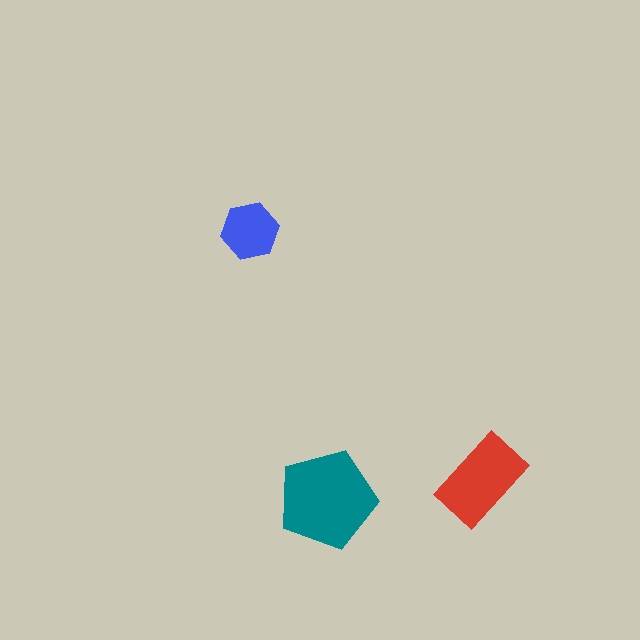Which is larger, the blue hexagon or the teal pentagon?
The teal pentagon.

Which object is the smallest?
The blue hexagon.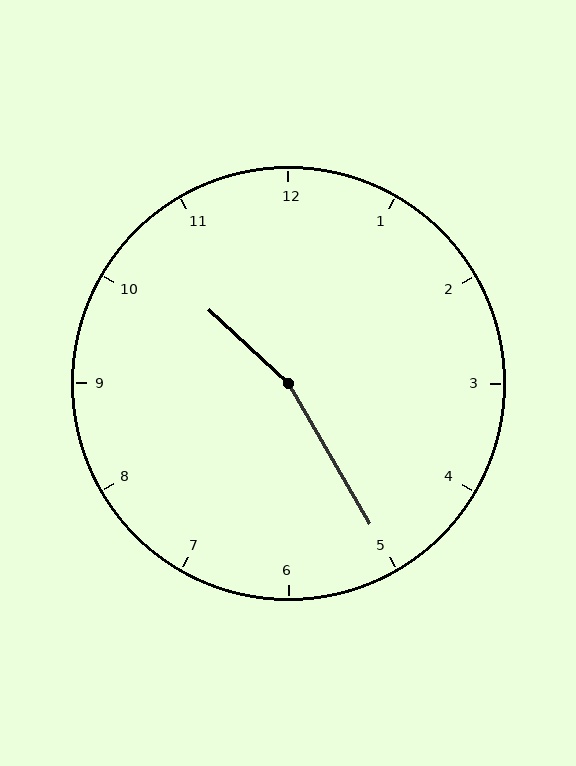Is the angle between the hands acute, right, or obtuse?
It is obtuse.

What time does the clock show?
10:25.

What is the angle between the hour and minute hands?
Approximately 162 degrees.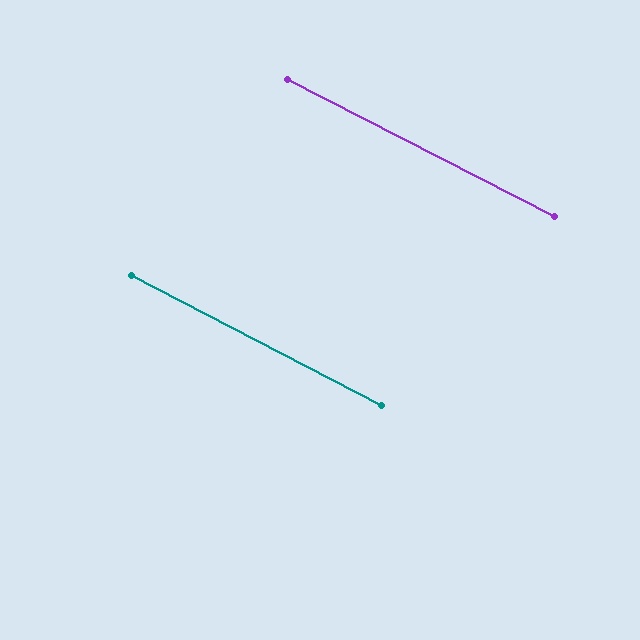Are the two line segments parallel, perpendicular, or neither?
Parallel — their directions differ by only 0.4°.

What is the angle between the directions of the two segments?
Approximately 0 degrees.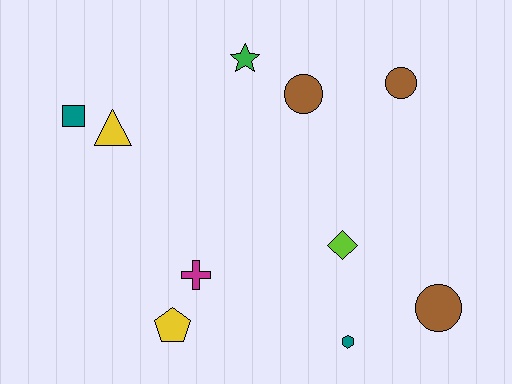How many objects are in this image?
There are 10 objects.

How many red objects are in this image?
There are no red objects.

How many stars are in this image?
There is 1 star.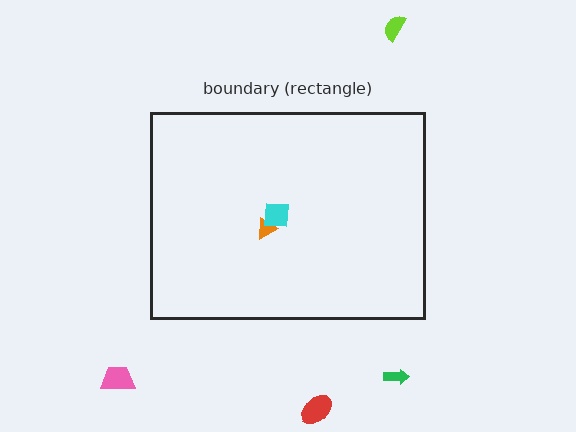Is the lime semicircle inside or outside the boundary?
Outside.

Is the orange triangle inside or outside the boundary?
Inside.